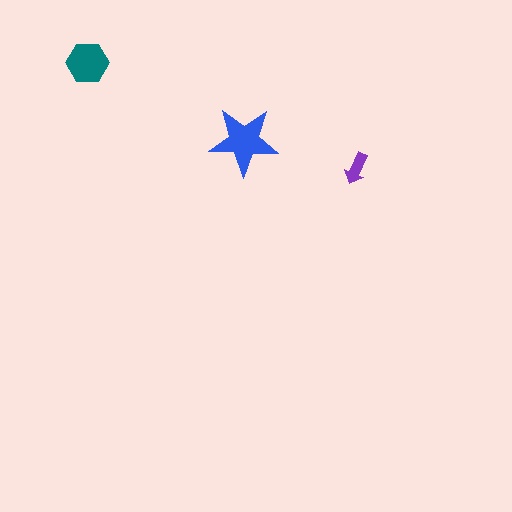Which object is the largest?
The blue star.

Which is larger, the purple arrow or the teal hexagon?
The teal hexagon.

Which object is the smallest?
The purple arrow.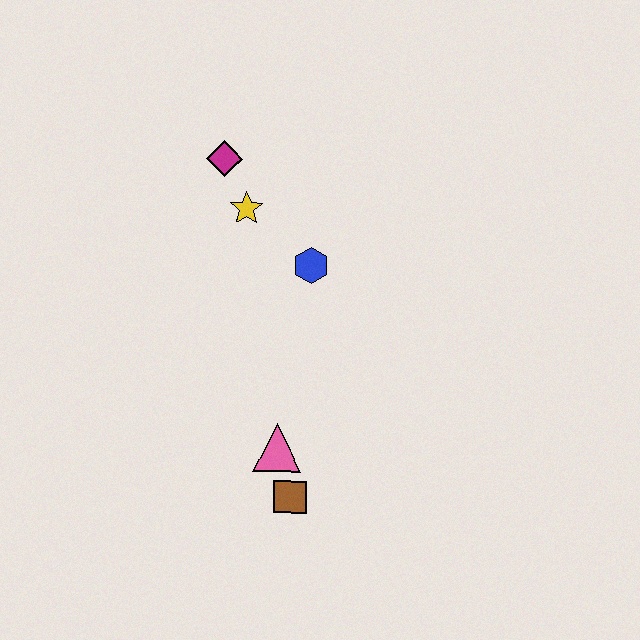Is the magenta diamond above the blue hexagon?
Yes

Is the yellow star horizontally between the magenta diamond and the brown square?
Yes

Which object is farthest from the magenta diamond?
The brown square is farthest from the magenta diamond.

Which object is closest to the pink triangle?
The brown square is closest to the pink triangle.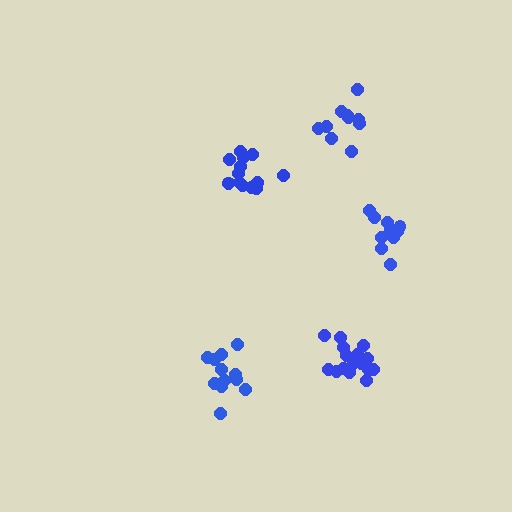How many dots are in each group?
Group 1: 14 dots, Group 2: 16 dots, Group 3: 11 dots, Group 4: 12 dots, Group 5: 10 dots (63 total).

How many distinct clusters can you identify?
There are 5 distinct clusters.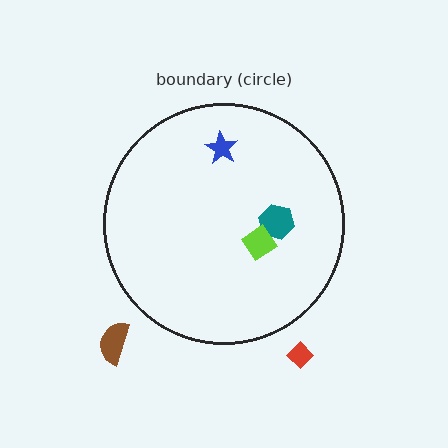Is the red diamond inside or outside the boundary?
Outside.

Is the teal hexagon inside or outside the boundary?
Inside.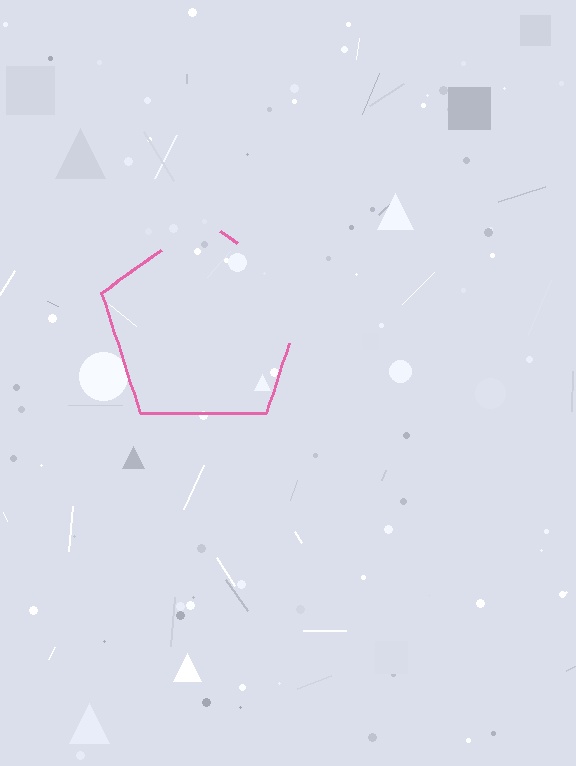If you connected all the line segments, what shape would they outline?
They would outline a pentagon.